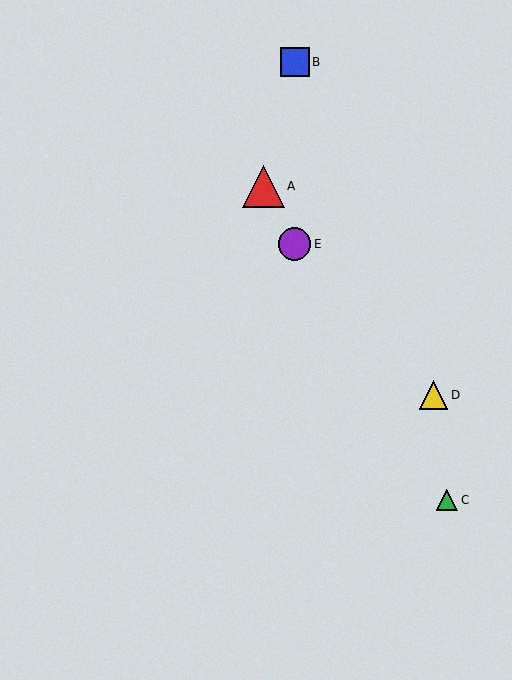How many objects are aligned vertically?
2 objects (B, E) are aligned vertically.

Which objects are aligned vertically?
Objects B, E are aligned vertically.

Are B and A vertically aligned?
No, B is at x≈295 and A is at x≈263.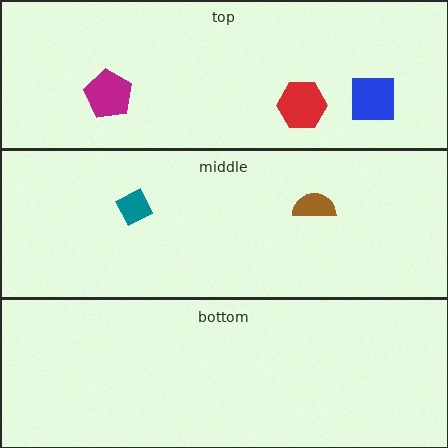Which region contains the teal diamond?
The middle region.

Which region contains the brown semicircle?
The middle region.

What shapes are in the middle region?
The brown semicircle, the teal diamond.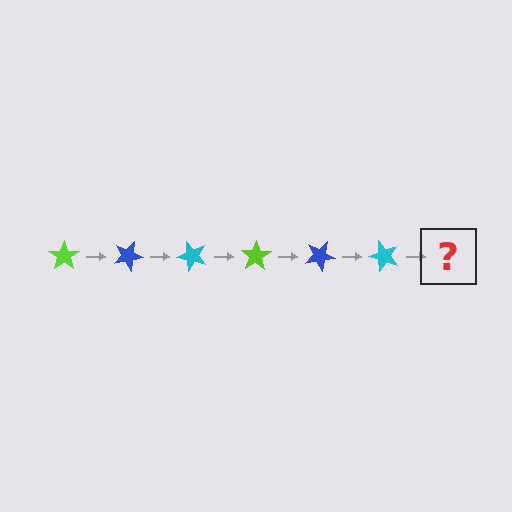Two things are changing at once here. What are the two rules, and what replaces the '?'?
The two rules are that it rotates 25 degrees each step and the color cycles through lime, blue, and cyan. The '?' should be a lime star, rotated 150 degrees from the start.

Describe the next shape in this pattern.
It should be a lime star, rotated 150 degrees from the start.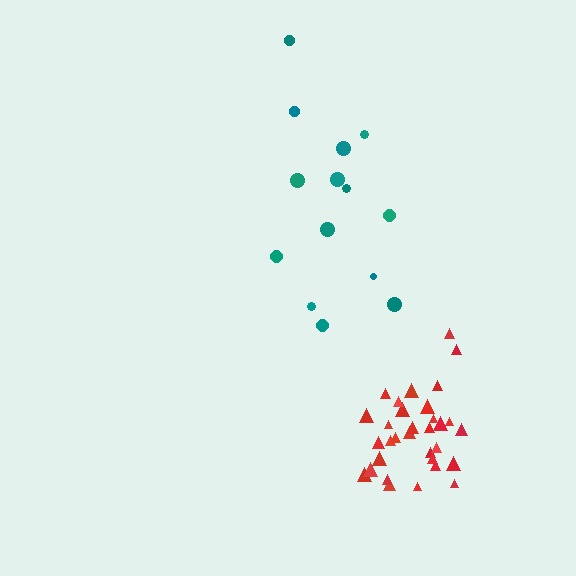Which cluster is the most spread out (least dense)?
Teal.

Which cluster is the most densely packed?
Red.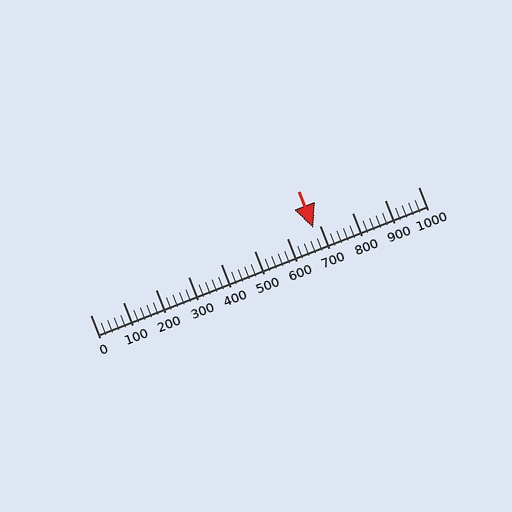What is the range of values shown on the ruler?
The ruler shows values from 0 to 1000.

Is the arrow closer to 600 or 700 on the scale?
The arrow is closer to 700.